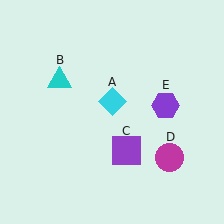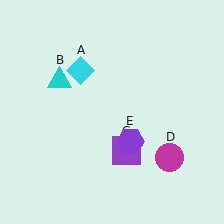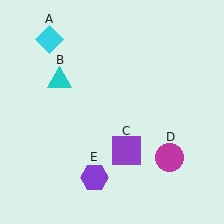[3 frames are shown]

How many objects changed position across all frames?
2 objects changed position: cyan diamond (object A), purple hexagon (object E).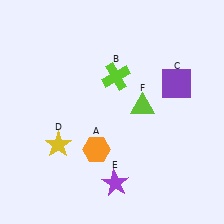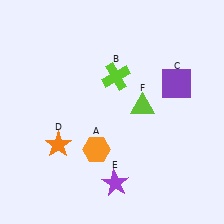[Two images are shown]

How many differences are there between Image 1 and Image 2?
There is 1 difference between the two images.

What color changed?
The star (D) changed from yellow in Image 1 to orange in Image 2.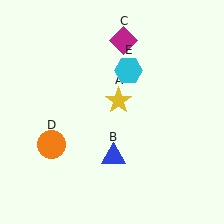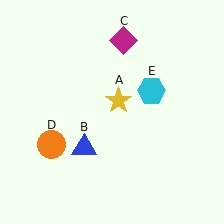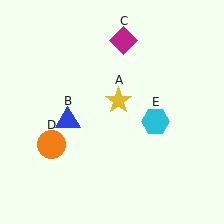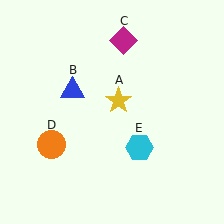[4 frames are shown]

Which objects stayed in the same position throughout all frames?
Yellow star (object A) and magenta diamond (object C) and orange circle (object D) remained stationary.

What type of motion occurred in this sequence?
The blue triangle (object B), cyan hexagon (object E) rotated clockwise around the center of the scene.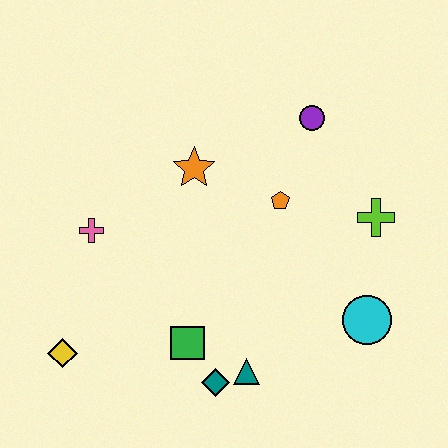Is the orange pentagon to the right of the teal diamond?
Yes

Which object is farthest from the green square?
The purple circle is farthest from the green square.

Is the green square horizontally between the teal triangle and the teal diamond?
No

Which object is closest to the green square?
The teal diamond is closest to the green square.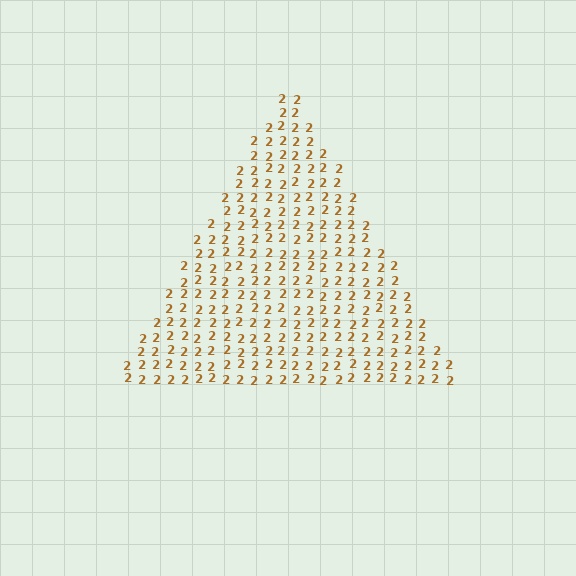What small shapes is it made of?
It is made of small digit 2's.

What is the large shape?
The large shape is a triangle.